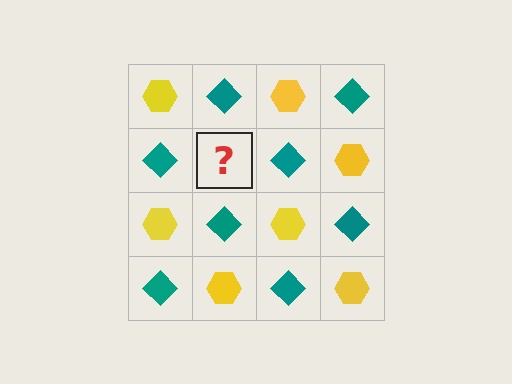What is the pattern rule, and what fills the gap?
The rule is that it alternates yellow hexagon and teal diamond in a checkerboard pattern. The gap should be filled with a yellow hexagon.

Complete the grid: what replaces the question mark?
The question mark should be replaced with a yellow hexagon.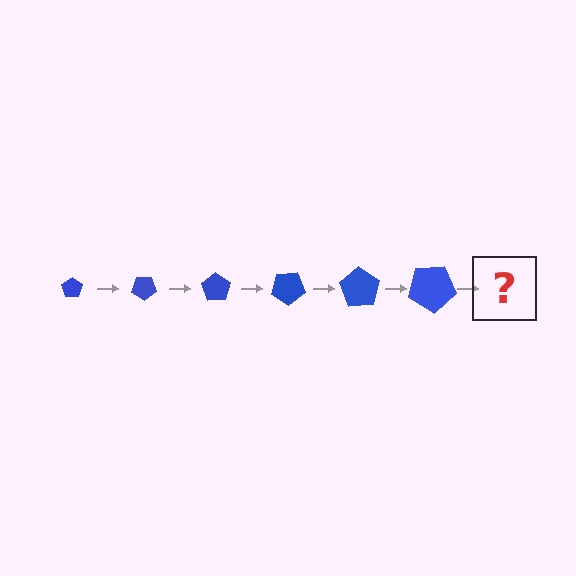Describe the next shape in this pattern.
It should be a pentagon, larger than the previous one and rotated 210 degrees from the start.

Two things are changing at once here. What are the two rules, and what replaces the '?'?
The two rules are that the pentagon grows larger each step and it rotates 35 degrees each step. The '?' should be a pentagon, larger than the previous one and rotated 210 degrees from the start.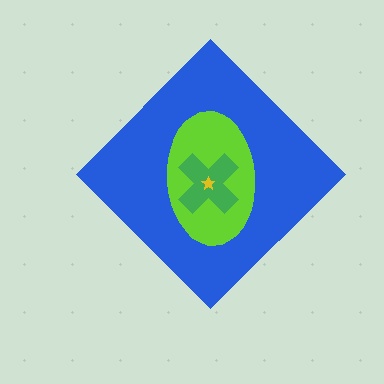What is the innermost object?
The yellow star.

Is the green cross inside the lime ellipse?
Yes.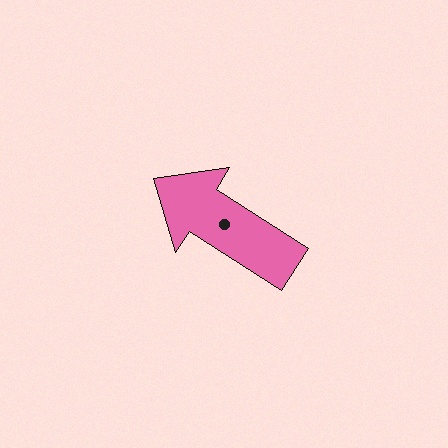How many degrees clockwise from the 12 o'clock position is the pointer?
Approximately 303 degrees.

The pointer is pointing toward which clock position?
Roughly 10 o'clock.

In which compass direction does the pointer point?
Northwest.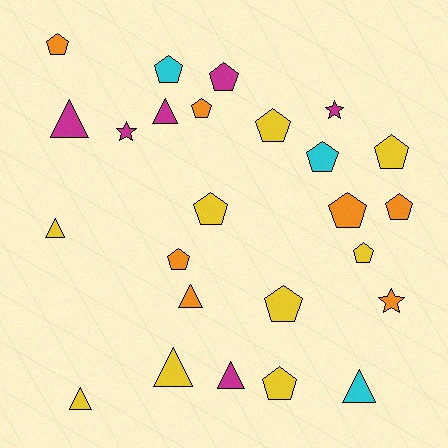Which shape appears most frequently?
Pentagon, with 14 objects.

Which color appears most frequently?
Yellow, with 9 objects.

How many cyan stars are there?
There are no cyan stars.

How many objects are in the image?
There are 25 objects.